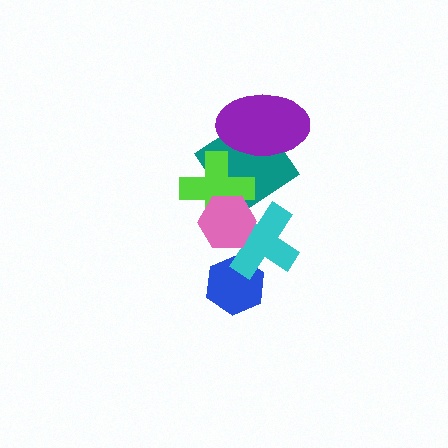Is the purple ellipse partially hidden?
No, no other shape covers it.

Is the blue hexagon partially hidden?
Yes, it is partially covered by another shape.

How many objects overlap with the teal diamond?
2 objects overlap with the teal diamond.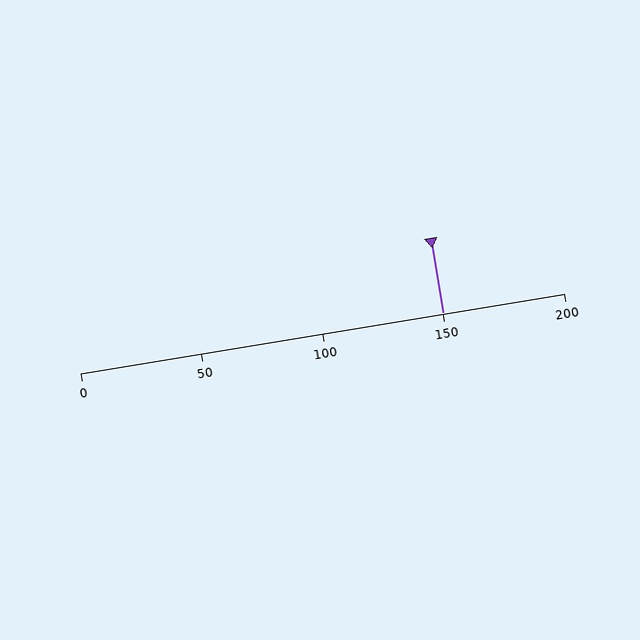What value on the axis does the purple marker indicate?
The marker indicates approximately 150.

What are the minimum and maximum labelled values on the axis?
The axis runs from 0 to 200.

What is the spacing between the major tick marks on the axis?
The major ticks are spaced 50 apart.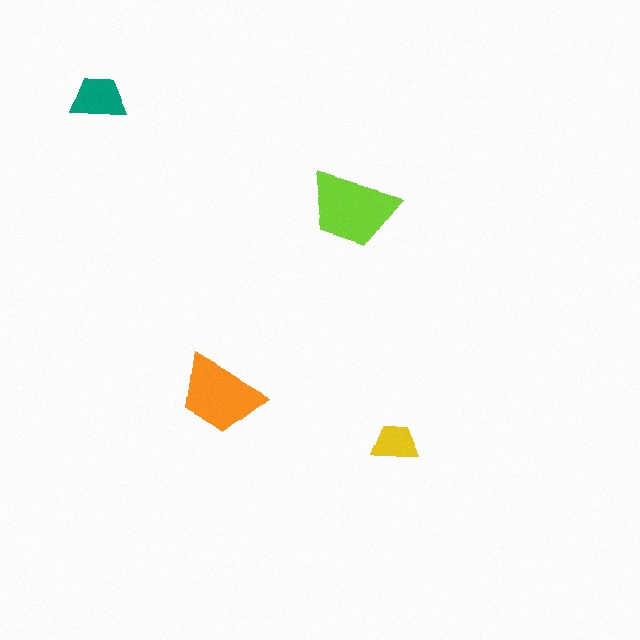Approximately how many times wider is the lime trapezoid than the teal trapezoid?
About 1.5 times wider.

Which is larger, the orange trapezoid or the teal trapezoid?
The orange one.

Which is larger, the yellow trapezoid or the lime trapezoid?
The lime one.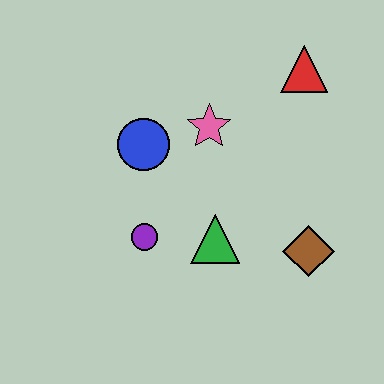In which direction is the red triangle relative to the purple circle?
The red triangle is above the purple circle.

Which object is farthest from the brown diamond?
The blue circle is farthest from the brown diamond.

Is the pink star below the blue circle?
No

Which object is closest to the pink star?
The blue circle is closest to the pink star.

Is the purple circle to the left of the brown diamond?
Yes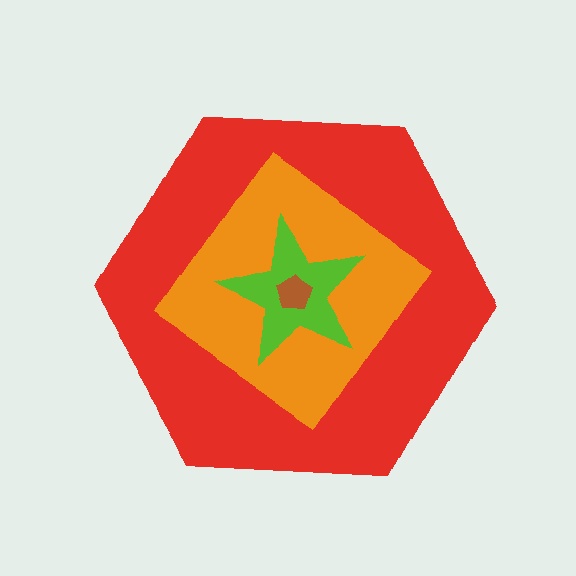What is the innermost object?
The brown pentagon.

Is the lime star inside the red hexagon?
Yes.